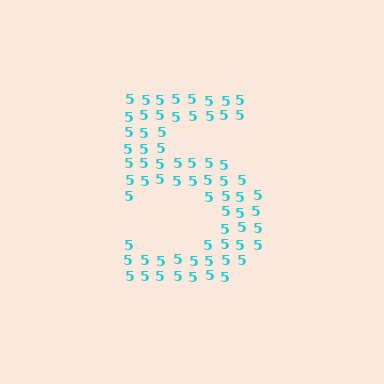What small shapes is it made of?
It is made of small digit 5's.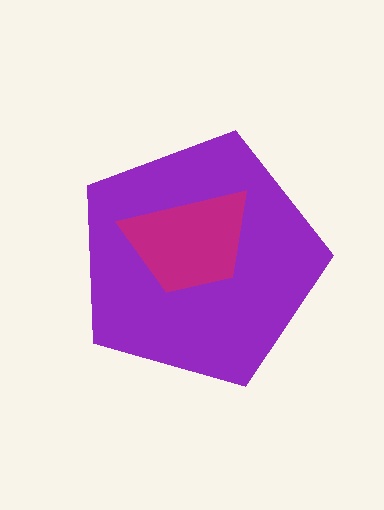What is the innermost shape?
The magenta trapezoid.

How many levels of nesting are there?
2.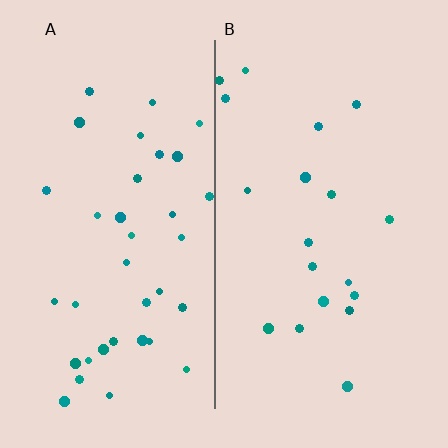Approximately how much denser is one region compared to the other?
Approximately 1.9× — region A over region B.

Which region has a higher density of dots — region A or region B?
A (the left).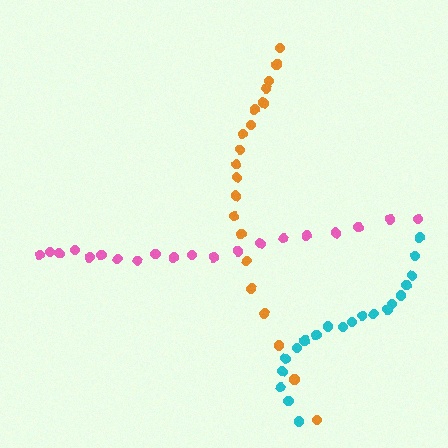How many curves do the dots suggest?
There are 3 distinct paths.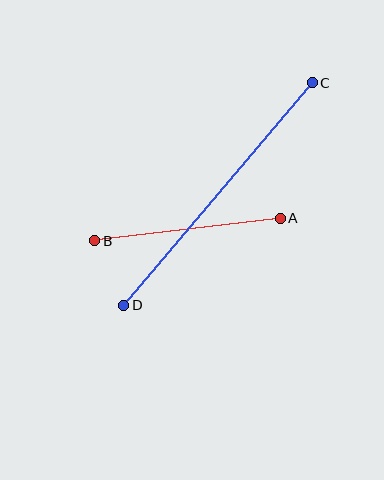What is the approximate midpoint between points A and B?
The midpoint is at approximately (188, 229) pixels.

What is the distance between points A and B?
The distance is approximately 187 pixels.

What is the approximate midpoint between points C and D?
The midpoint is at approximately (218, 194) pixels.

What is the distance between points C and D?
The distance is approximately 292 pixels.